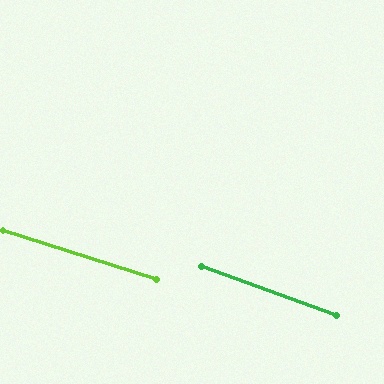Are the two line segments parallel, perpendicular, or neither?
Parallel — their directions differ by only 1.8°.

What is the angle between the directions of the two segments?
Approximately 2 degrees.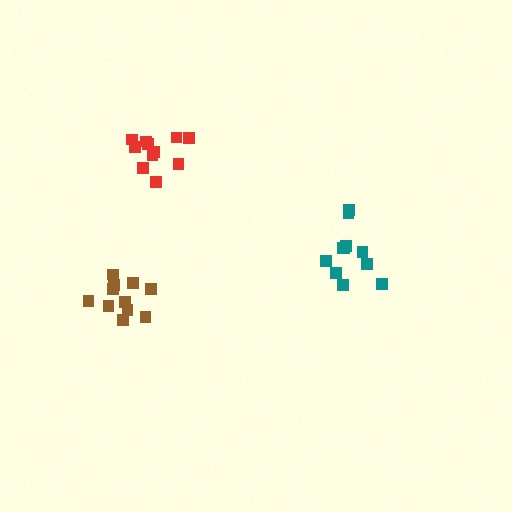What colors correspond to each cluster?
The clusters are colored: teal, red, brown.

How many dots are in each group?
Group 1: 11 dots, Group 2: 11 dots, Group 3: 11 dots (33 total).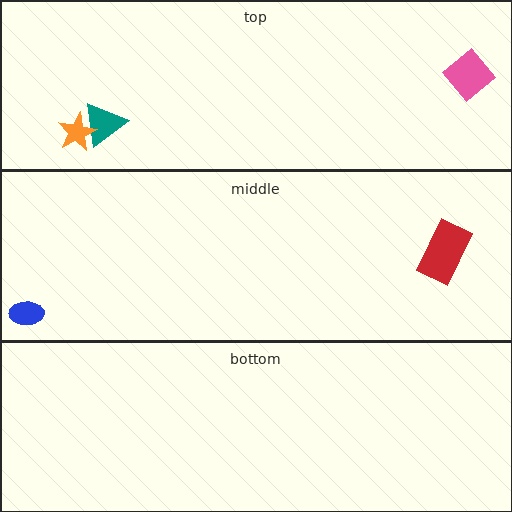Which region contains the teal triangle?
The top region.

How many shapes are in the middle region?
2.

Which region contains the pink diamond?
The top region.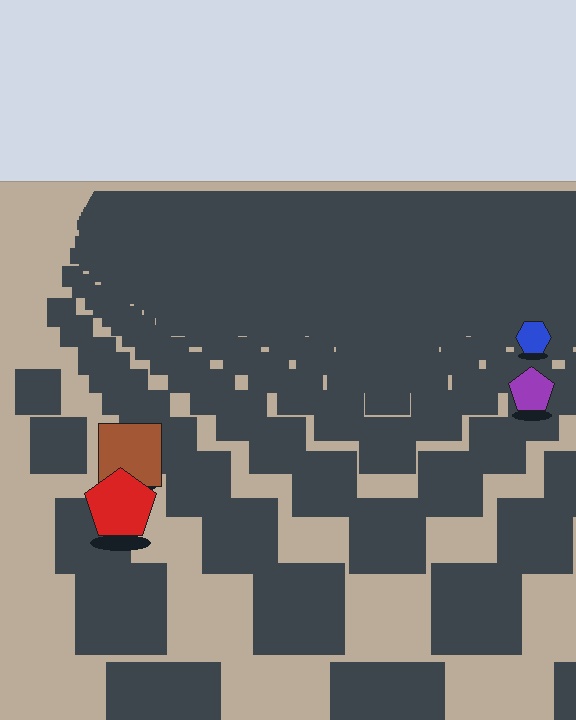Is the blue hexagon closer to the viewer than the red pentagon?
No. The red pentagon is closer — you can tell from the texture gradient: the ground texture is coarser near it.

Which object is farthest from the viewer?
The blue hexagon is farthest from the viewer. It appears smaller and the ground texture around it is denser.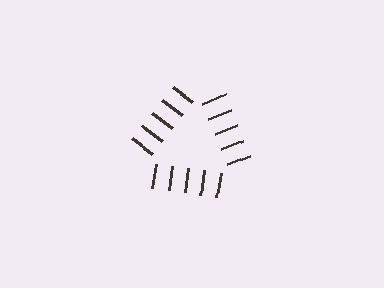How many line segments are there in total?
15 — 5 along each of the 3 edges.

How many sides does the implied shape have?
3 sides — the line-ends trace a triangle.